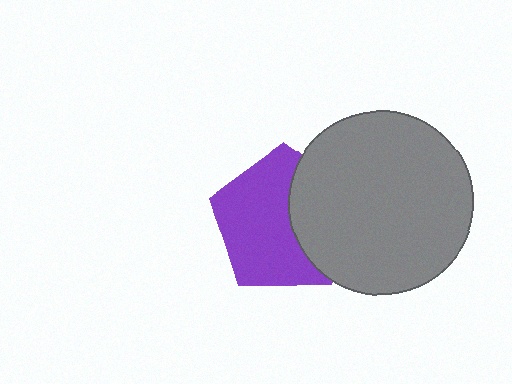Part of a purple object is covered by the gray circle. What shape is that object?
It is a pentagon.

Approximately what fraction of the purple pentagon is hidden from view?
Roughly 37% of the purple pentagon is hidden behind the gray circle.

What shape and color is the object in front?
The object in front is a gray circle.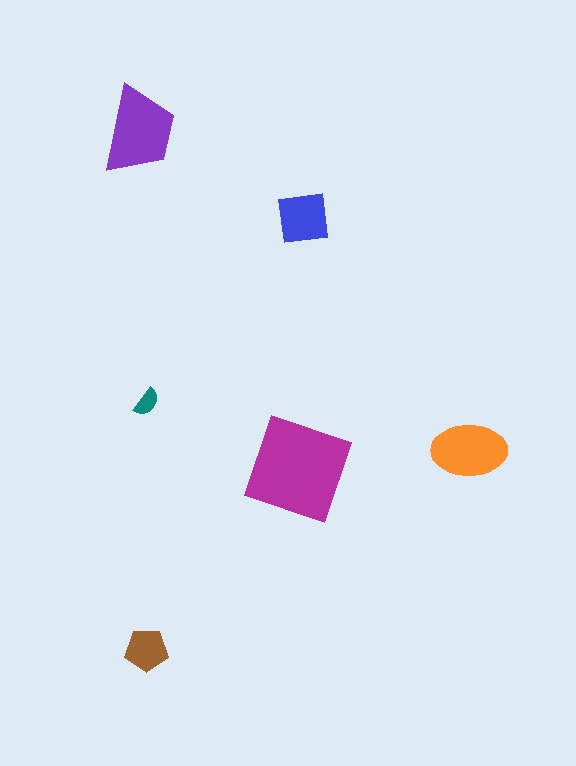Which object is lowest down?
The brown pentagon is bottommost.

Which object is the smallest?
The teal semicircle.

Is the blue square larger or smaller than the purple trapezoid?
Smaller.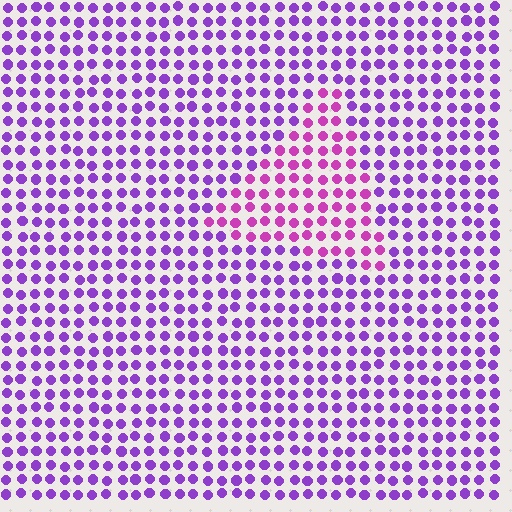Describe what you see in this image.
The image is filled with small purple elements in a uniform arrangement. A triangle-shaped region is visible where the elements are tinted to a slightly different hue, forming a subtle color boundary.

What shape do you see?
I see a triangle.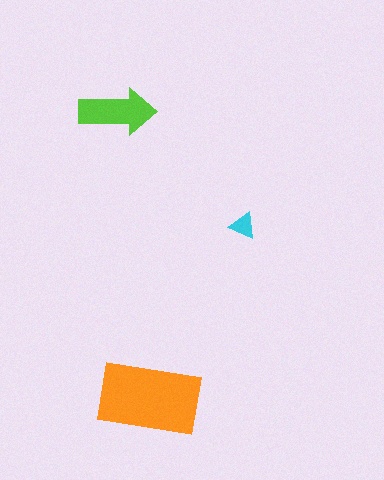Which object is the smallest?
The cyan triangle.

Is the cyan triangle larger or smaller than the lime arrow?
Smaller.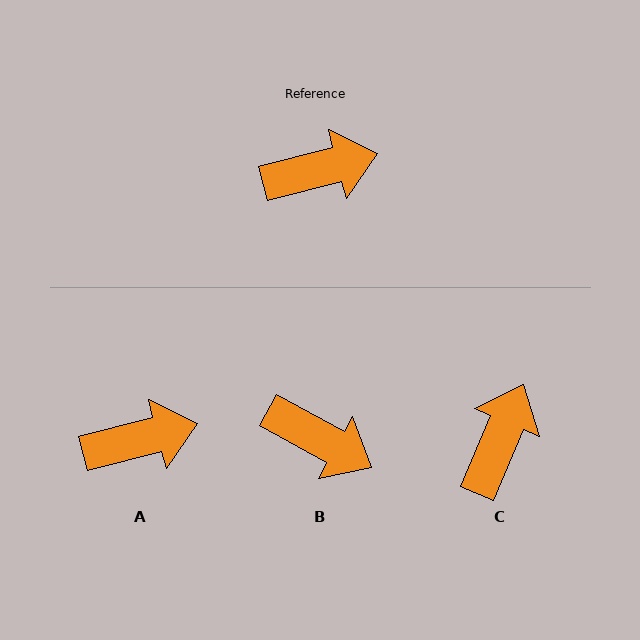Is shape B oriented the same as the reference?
No, it is off by about 44 degrees.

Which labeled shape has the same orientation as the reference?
A.